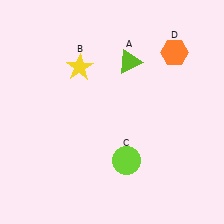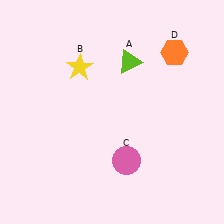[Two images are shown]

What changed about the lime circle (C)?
In Image 1, C is lime. In Image 2, it changed to pink.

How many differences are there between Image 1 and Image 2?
There is 1 difference between the two images.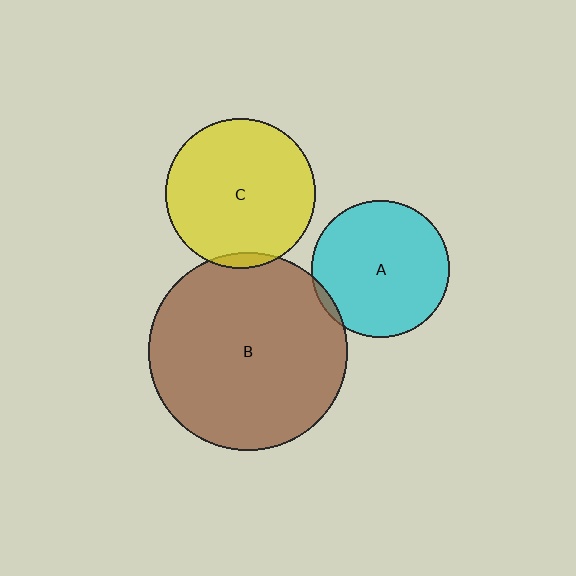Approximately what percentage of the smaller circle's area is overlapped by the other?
Approximately 5%.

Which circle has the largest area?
Circle B (brown).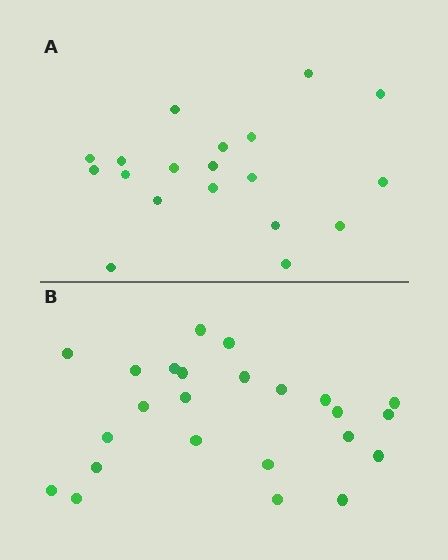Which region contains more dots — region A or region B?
Region B (the bottom region) has more dots.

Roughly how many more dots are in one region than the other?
Region B has about 5 more dots than region A.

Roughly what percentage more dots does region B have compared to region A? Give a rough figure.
About 25% more.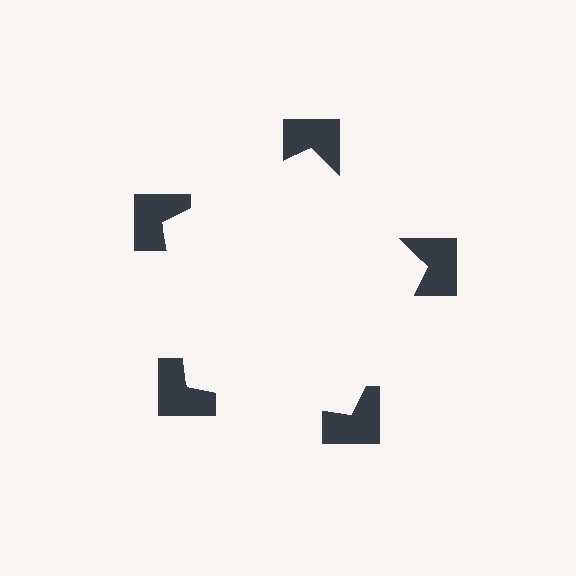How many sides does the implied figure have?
5 sides.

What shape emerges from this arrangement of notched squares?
An illusory pentagon — its edges are inferred from the aligned wedge cuts in the notched squares, not physically drawn.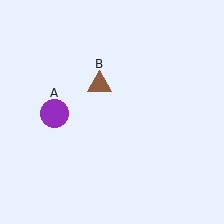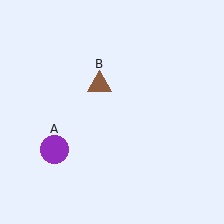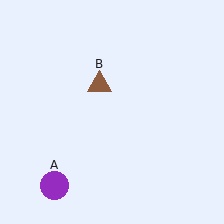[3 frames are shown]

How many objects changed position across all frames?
1 object changed position: purple circle (object A).